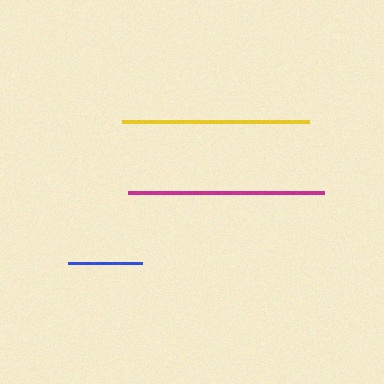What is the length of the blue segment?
The blue segment is approximately 74 pixels long.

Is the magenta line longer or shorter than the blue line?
The magenta line is longer than the blue line.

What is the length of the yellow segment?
The yellow segment is approximately 187 pixels long.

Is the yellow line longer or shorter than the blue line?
The yellow line is longer than the blue line.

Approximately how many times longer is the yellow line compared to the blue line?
The yellow line is approximately 2.5 times the length of the blue line.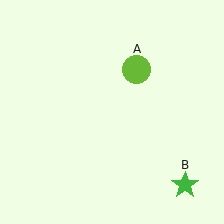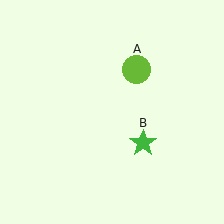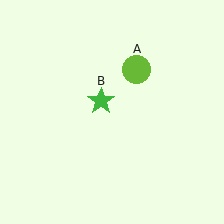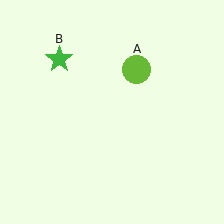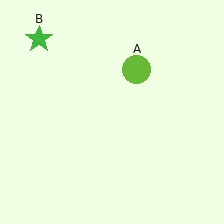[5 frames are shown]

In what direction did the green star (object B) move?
The green star (object B) moved up and to the left.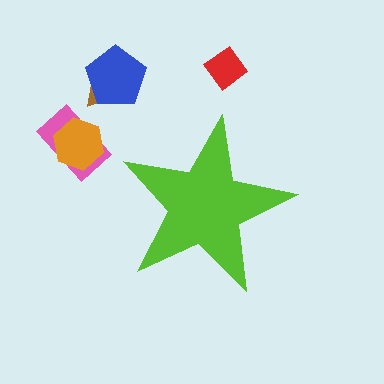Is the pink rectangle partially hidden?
No, the pink rectangle is fully visible.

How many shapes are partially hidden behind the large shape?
0 shapes are partially hidden.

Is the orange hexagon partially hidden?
No, the orange hexagon is fully visible.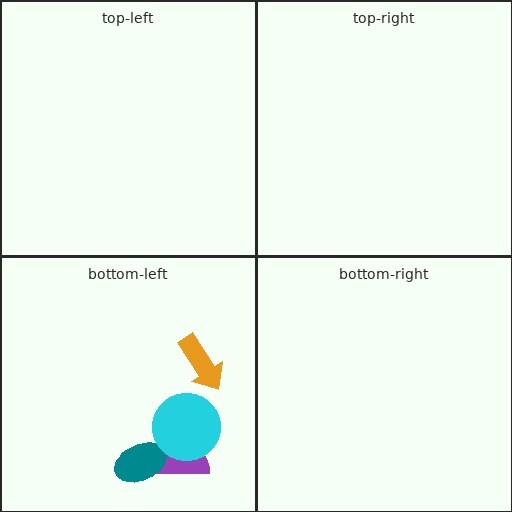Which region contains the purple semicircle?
The bottom-left region.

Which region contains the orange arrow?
The bottom-left region.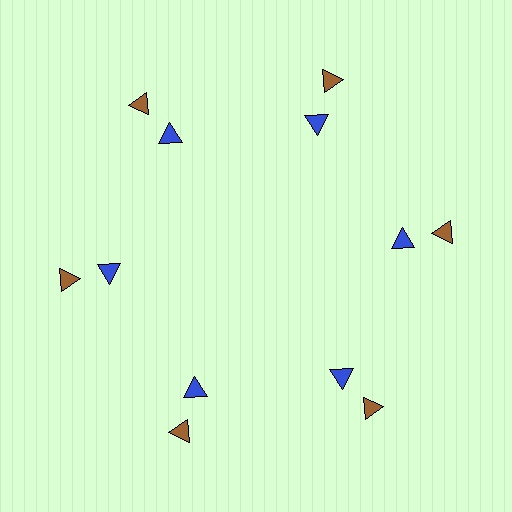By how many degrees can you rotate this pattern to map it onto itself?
The pattern maps onto itself every 60 degrees of rotation.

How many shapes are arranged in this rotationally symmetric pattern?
There are 12 shapes, arranged in 6 groups of 2.